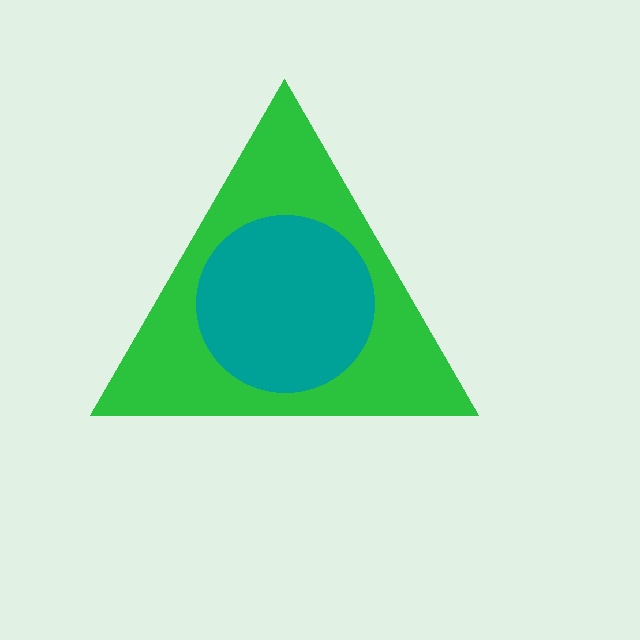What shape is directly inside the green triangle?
The teal circle.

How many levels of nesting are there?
2.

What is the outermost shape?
The green triangle.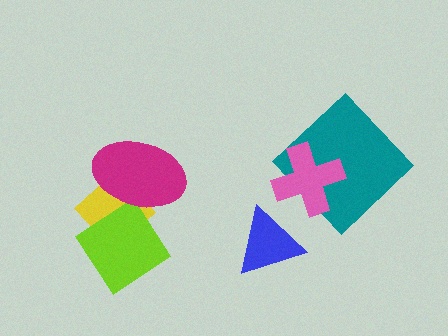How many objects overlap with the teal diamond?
1 object overlaps with the teal diamond.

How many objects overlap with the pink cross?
1 object overlaps with the pink cross.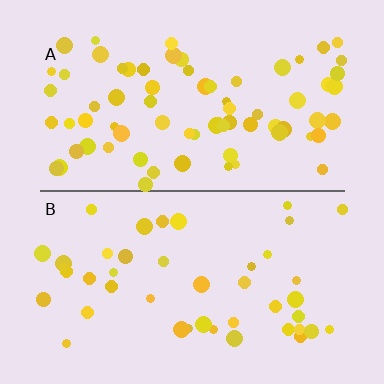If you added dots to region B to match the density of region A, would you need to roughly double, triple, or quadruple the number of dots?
Approximately double.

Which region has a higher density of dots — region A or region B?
A (the top).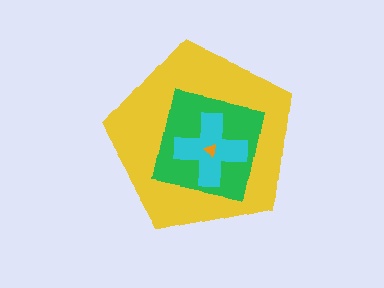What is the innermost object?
The orange triangle.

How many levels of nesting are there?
4.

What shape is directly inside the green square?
The cyan cross.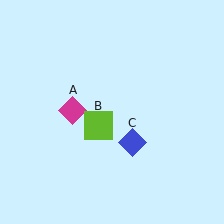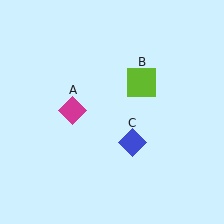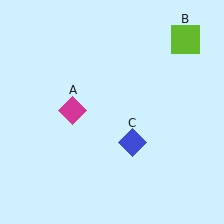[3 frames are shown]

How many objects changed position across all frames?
1 object changed position: lime square (object B).